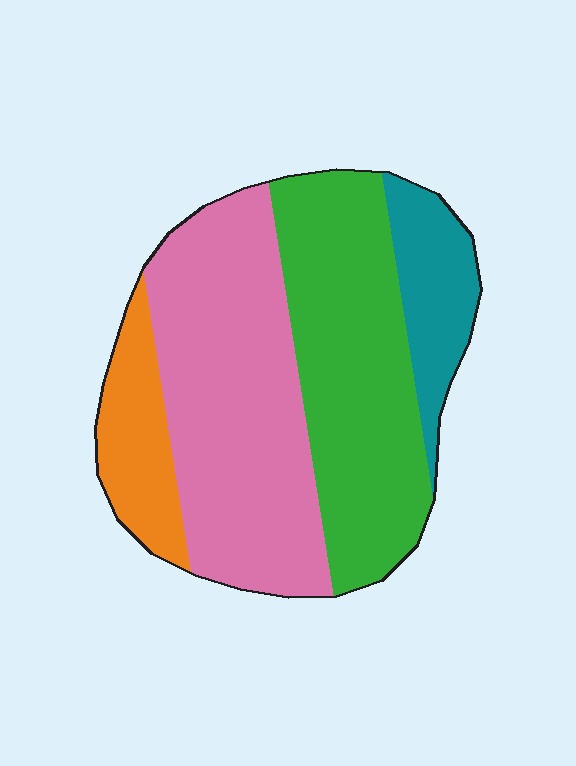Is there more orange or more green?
Green.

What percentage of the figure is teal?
Teal takes up about one eighth (1/8) of the figure.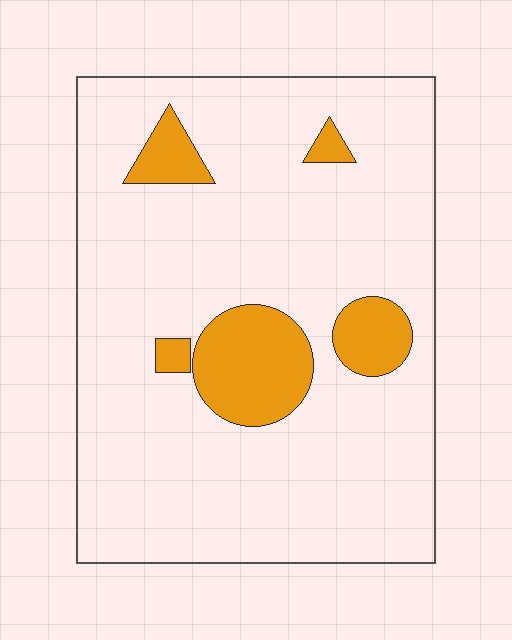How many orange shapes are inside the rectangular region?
5.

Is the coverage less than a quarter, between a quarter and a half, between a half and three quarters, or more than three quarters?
Less than a quarter.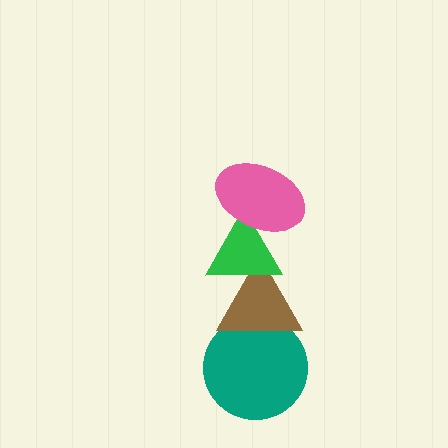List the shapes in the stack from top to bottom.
From top to bottom: the pink ellipse, the green triangle, the brown triangle, the teal circle.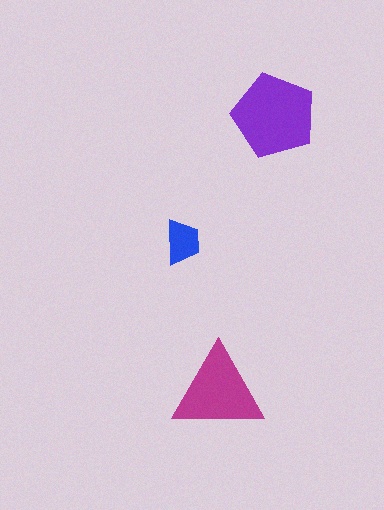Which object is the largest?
The purple pentagon.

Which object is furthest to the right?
The purple pentagon is rightmost.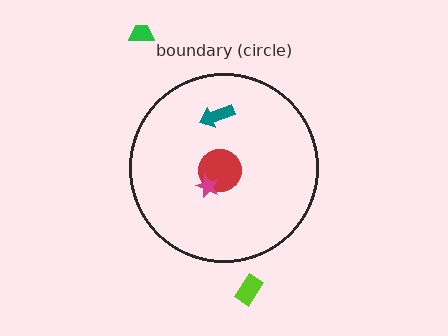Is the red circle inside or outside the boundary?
Inside.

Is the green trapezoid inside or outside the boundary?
Outside.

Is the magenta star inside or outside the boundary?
Inside.